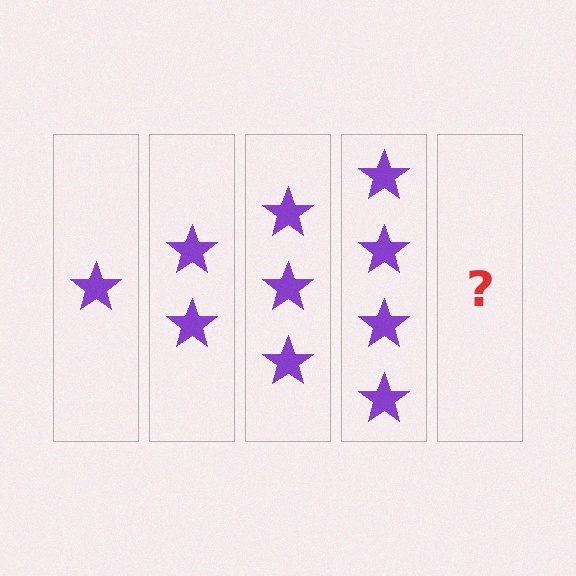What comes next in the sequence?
The next element should be 5 stars.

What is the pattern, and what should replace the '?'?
The pattern is that each step adds one more star. The '?' should be 5 stars.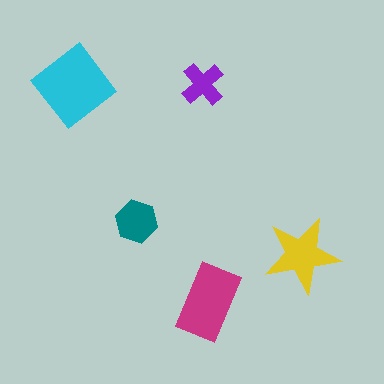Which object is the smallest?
The purple cross.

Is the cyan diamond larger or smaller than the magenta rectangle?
Larger.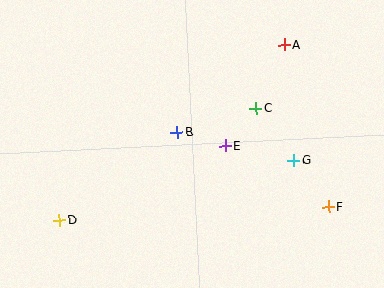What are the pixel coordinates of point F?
Point F is at (328, 207).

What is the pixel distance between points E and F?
The distance between E and F is 120 pixels.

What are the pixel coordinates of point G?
Point G is at (293, 161).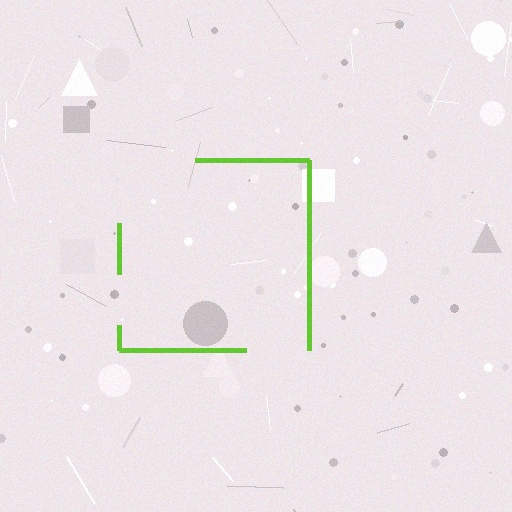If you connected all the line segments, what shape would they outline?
They would outline a square.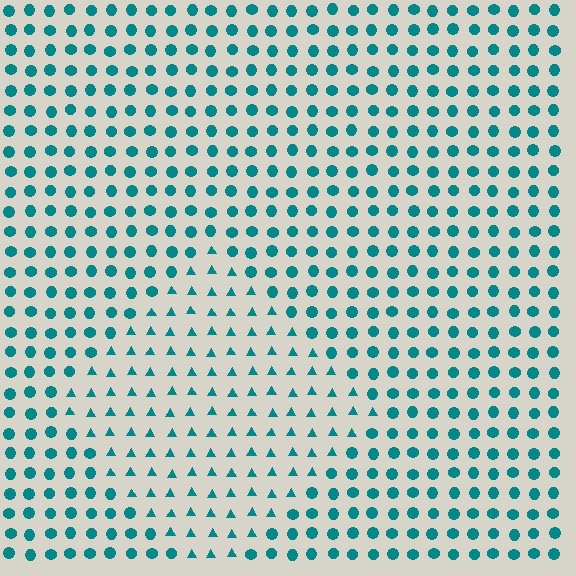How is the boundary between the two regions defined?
The boundary is defined by a change in element shape: triangles inside vs. circles outside. All elements share the same color and spacing.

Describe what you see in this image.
The image is filled with small teal elements arranged in a uniform grid. A diamond-shaped region contains triangles, while the surrounding area contains circles. The boundary is defined purely by the change in element shape.